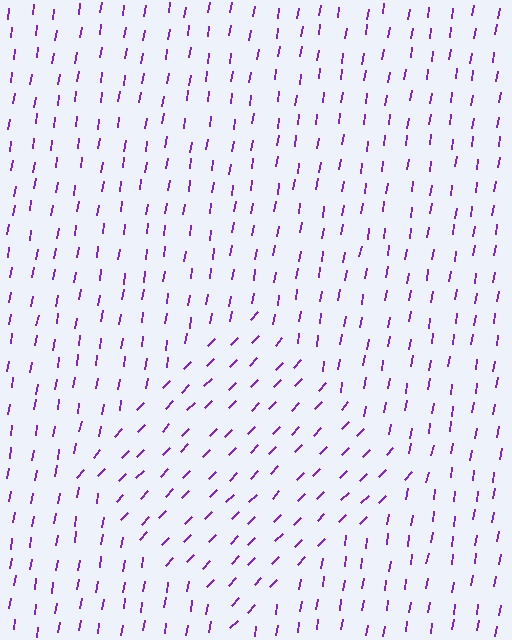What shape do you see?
I see a diamond.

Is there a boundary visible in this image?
Yes, there is a texture boundary formed by a change in line orientation.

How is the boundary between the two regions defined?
The boundary is defined purely by a change in line orientation (approximately 35 degrees difference). All lines are the same color and thickness.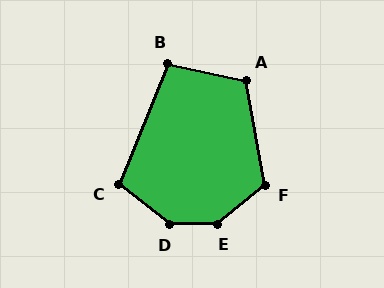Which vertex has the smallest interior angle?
B, at approximately 101 degrees.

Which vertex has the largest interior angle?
E, at approximately 142 degrees.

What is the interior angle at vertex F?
Approximately 119 degrees (obtuse).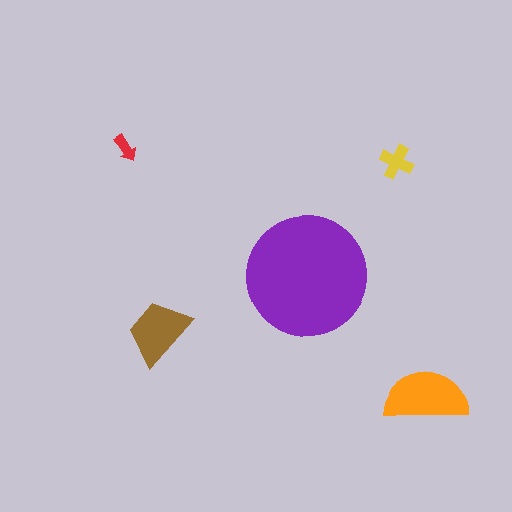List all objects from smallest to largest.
The red arrow, the yellow cross, the brown trapezoid, the orange semicircle, the purple circle.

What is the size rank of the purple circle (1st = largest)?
1st.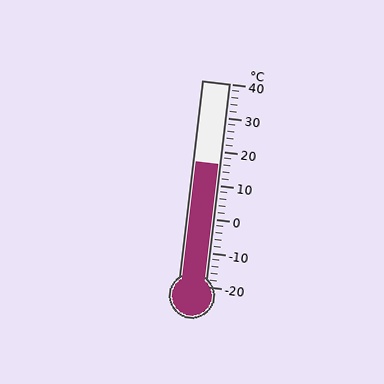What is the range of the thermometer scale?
The thermometer scale ranges from -20°C to 40°C.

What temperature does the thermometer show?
The thermometer shows approximately 16°C.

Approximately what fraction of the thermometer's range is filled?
The thermometer is filled to approximately 60% of its range.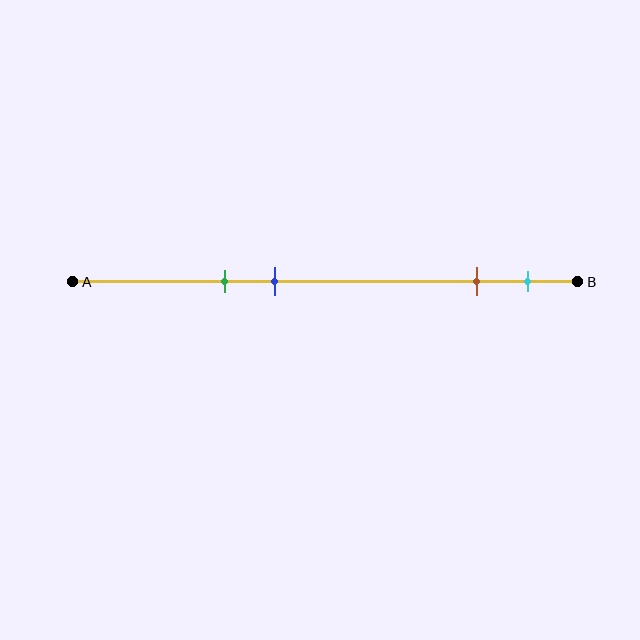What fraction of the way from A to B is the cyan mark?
The cyan mark is approximately 90% (0.9) of the way from A to B.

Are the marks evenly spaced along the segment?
No, the marks are not evenly spaced.